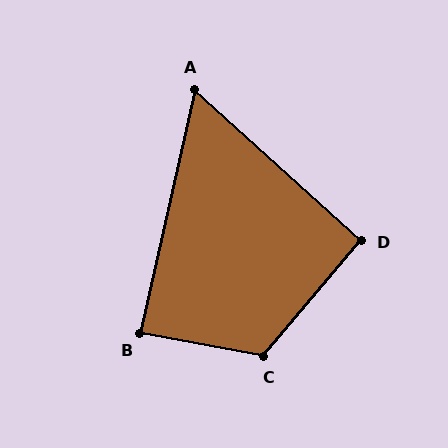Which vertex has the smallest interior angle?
A, at approximately 60 degrees.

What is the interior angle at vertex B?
Approximately 88 degrees (approximately right).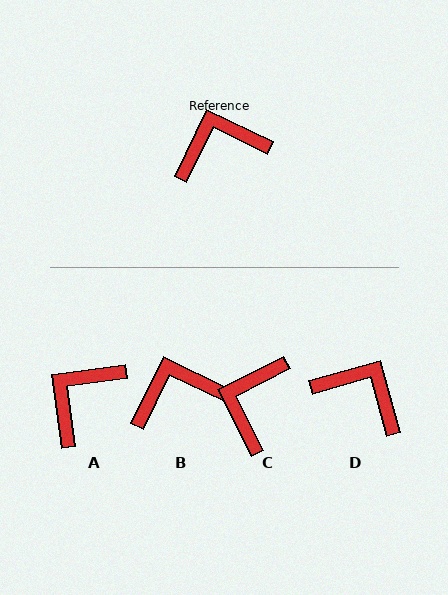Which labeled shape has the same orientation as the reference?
B.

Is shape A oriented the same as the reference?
No, it is off by about 34 degrees.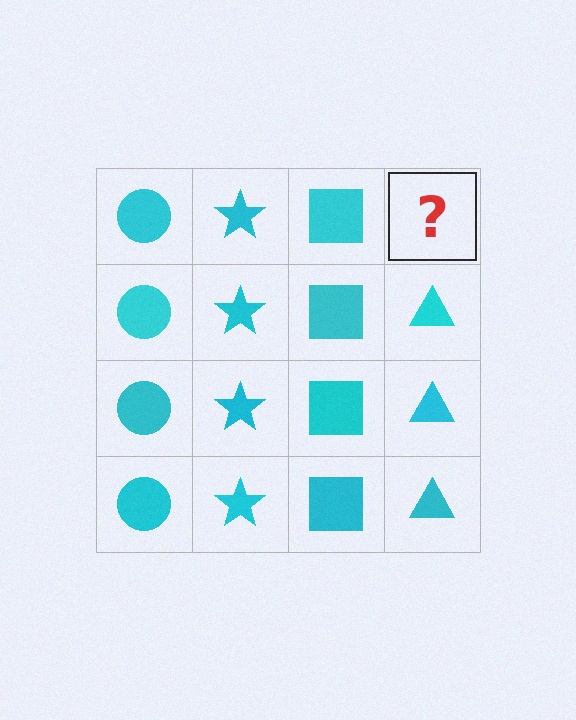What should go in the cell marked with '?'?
The missing cell should contain a cyan triangle.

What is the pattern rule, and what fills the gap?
The rule is that each column has a consistent shape. The gap should be filled with a cyan triangle.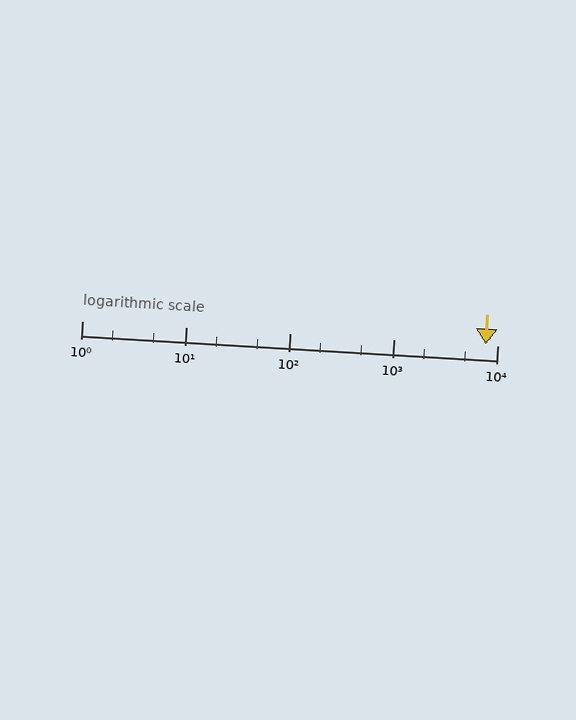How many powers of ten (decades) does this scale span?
The scale spans 4 decades, from 1 to 10000.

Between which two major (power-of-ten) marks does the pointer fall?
The pointer is between 1000 and 10000.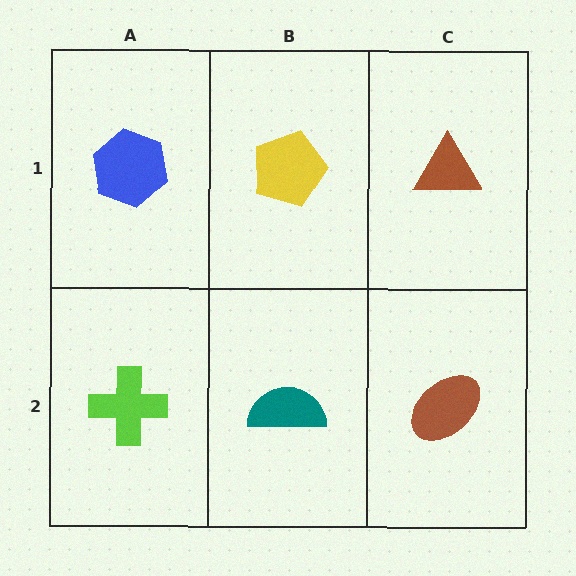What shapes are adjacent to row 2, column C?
A brown triangle (row 1, column C), a teal semicircle (row 2, column B).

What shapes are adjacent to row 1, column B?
A teal semicircle (row 2, column B), a blue hexagon (row 1, column A), a brown triangle (row 1, column C).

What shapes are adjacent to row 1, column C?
A brown ellipse (row 2, column C), a yellow pentagon (row 1, column B).